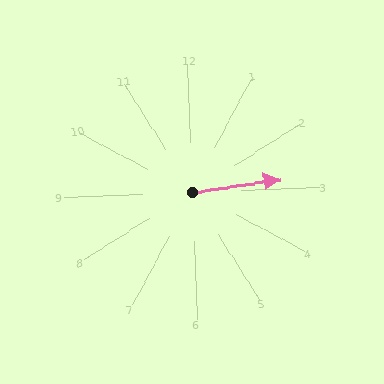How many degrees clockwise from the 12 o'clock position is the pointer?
Approximately 84 degrees.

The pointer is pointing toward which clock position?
Roughly 3 o'clock.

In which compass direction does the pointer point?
East.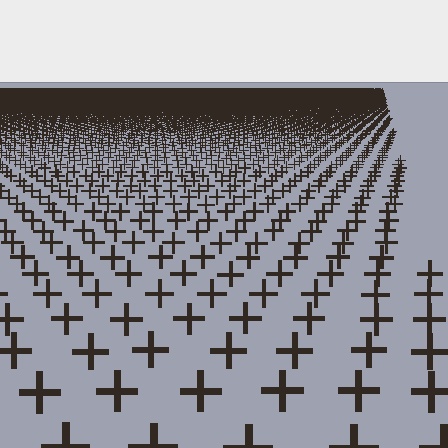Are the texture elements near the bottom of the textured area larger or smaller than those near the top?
Larger. Near the bottom, elements are closer to the viewer and appear at a bigger on-screen size.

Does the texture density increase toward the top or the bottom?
Density increases toward the top.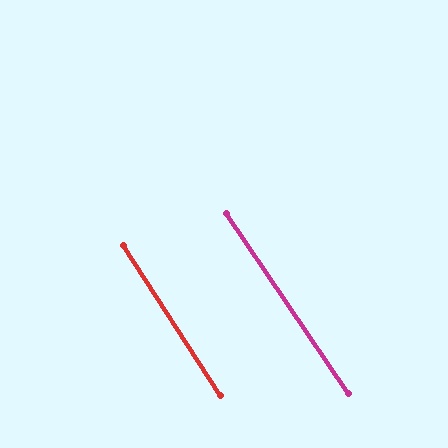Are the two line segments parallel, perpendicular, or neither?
Parallel — their directions differ by only 1.2°.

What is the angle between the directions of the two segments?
Approximately 1 degree.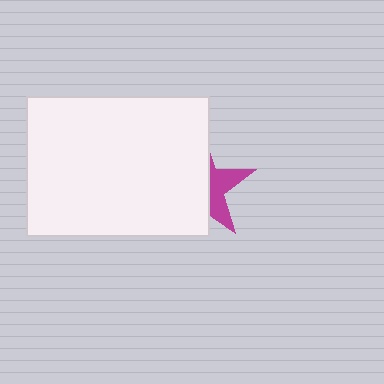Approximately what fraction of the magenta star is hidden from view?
Roughly 64% of the magenta star is hidden behind the white rectangle.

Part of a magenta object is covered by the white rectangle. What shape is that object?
It is a star.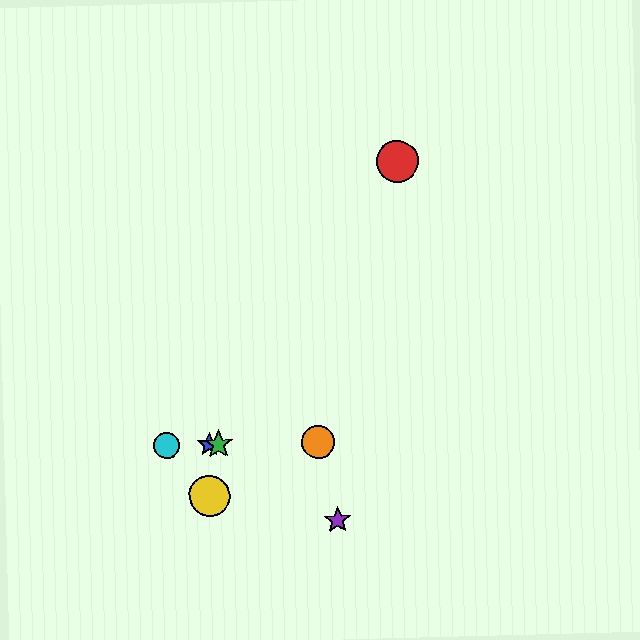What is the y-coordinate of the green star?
The green star is at y≈444.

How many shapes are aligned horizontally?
4 shapes (the blue star, the green star, the orange circle, the cyan circle) are aligned horizontally.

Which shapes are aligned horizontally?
The blue star, the green star, the orange circle, the cyan circle are aligned horizontally.